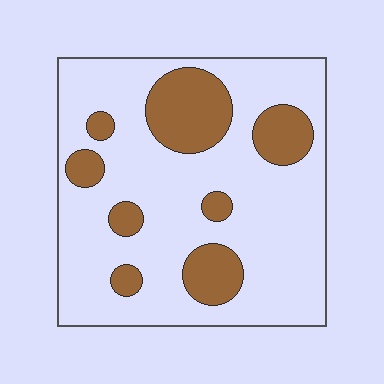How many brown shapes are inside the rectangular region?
8.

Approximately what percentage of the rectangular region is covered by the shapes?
Approximately 25%.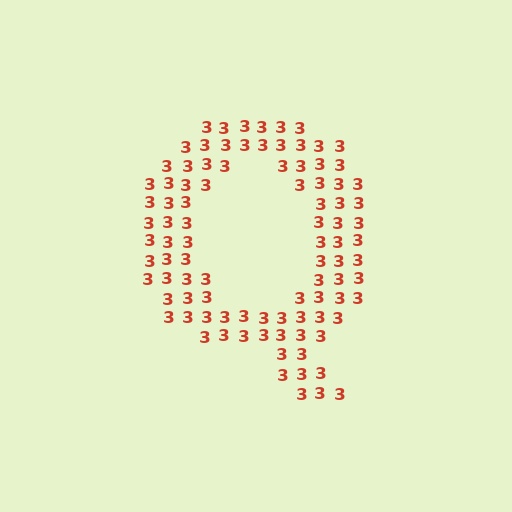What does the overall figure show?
The overall figure shows the letter Q.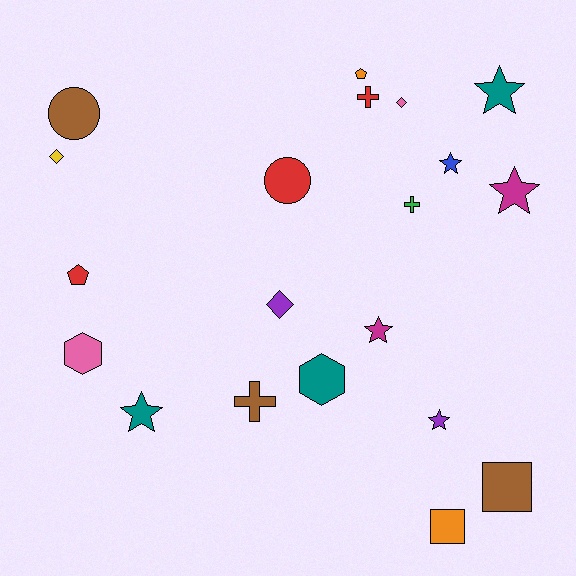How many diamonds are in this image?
There are 3 diamonds.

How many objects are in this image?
There are 20 objects.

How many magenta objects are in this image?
There are 2 magenta objects.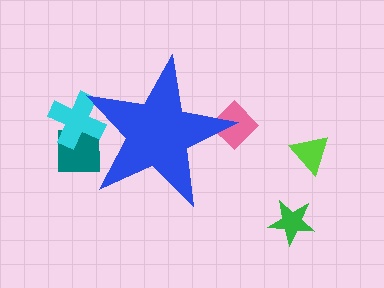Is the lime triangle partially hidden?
No, the lime triangle is fully visible.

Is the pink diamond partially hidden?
Yes, the pink diamond is partially hidden behind the blue star.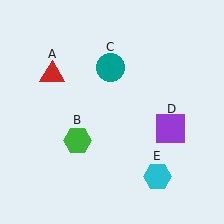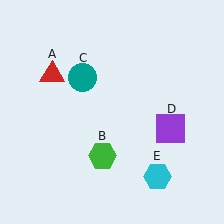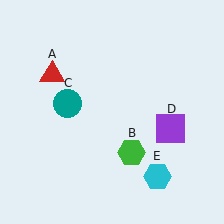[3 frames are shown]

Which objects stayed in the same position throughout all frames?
Red triangle (object A) and purple square (object D) and cyan hexagon (object E) remained stationary.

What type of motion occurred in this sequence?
The green hexagon (object B), teal circle (object C) rotated counterclockwise around the center of the scene.